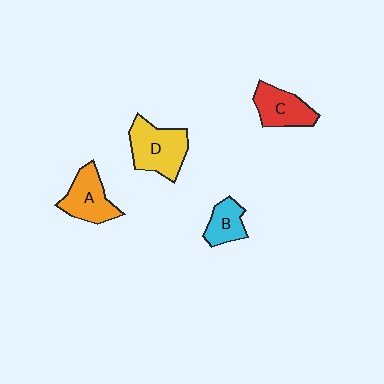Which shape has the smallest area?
Shape B (cyan).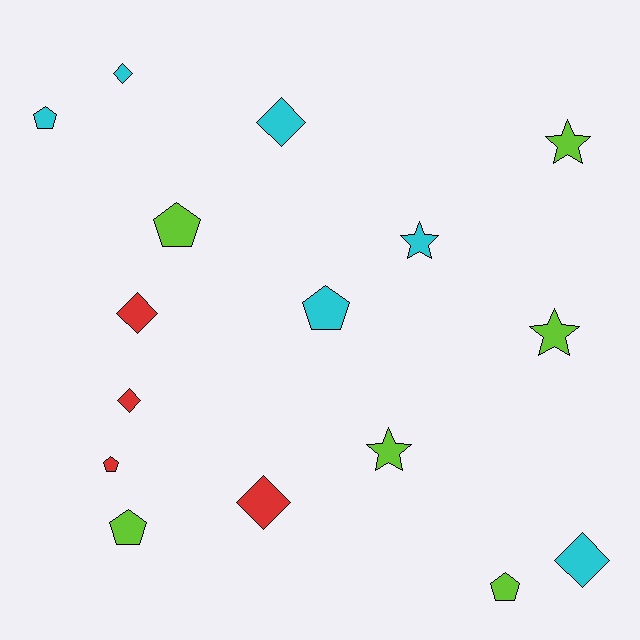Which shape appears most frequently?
Diamond, with 6 objects.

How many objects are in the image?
There are 16 objects.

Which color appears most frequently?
Cyan, with 6 objects.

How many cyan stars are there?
There is 1 cyan star.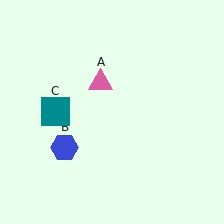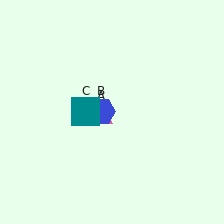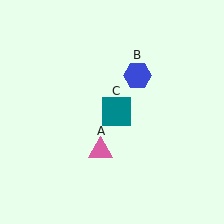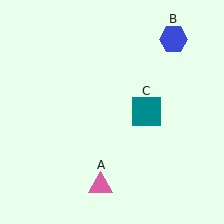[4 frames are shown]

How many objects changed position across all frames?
3 objects changed position: pink triangle (object A), blue hexagon (object B), teal square (object C).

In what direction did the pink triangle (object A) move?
The pink triangle (object A) moved down.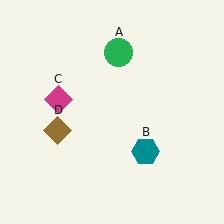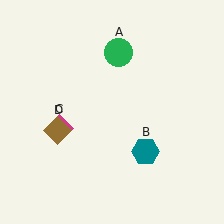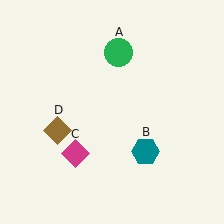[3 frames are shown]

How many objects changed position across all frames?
1 object changed position: magenta diamond (object C).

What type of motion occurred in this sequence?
The magenta diamond (object C) rotated counterclockwise around the center of the scene.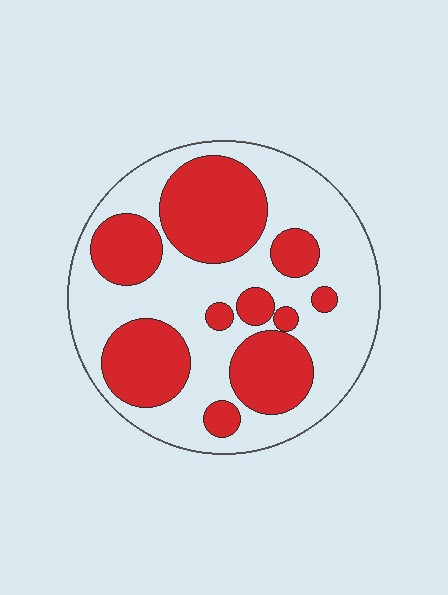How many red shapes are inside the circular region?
10.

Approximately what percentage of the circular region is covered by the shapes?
Approximately 40%.